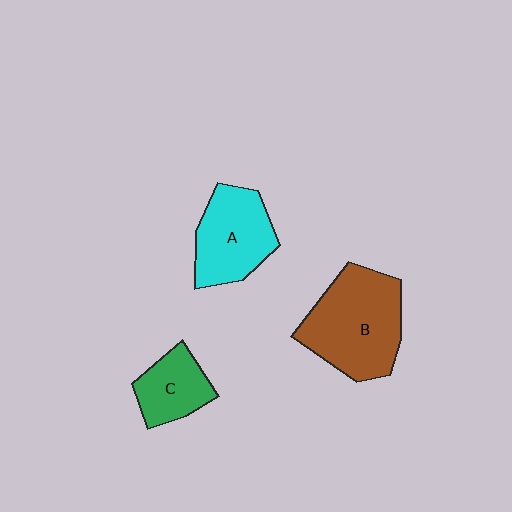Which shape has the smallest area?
Shape C (green).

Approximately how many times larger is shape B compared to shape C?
Approximately 2.1 times.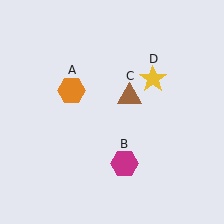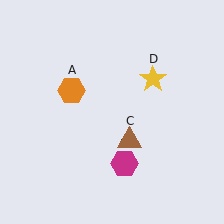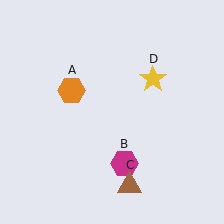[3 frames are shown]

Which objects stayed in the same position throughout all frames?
Orange hexagon (object A) and magenta hexagon (object B) and yellow star (object D) remained stationary.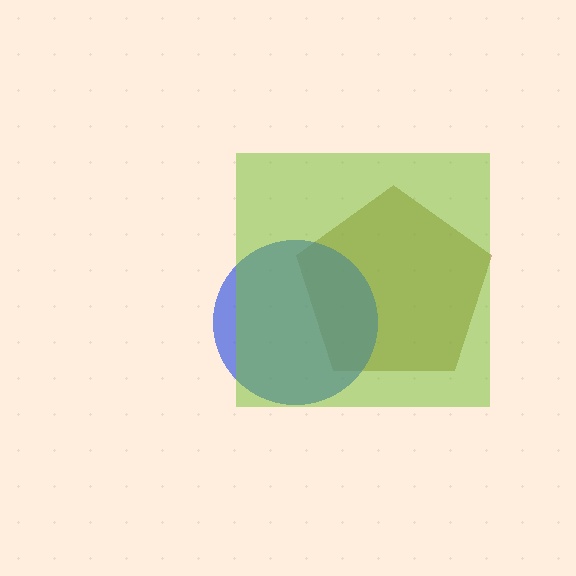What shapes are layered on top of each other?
The layered shapes are: a brown pentagon, a blue circle, a lime square.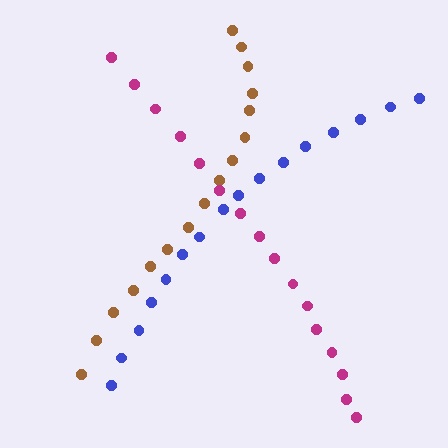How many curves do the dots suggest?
There are 3 distinct paths.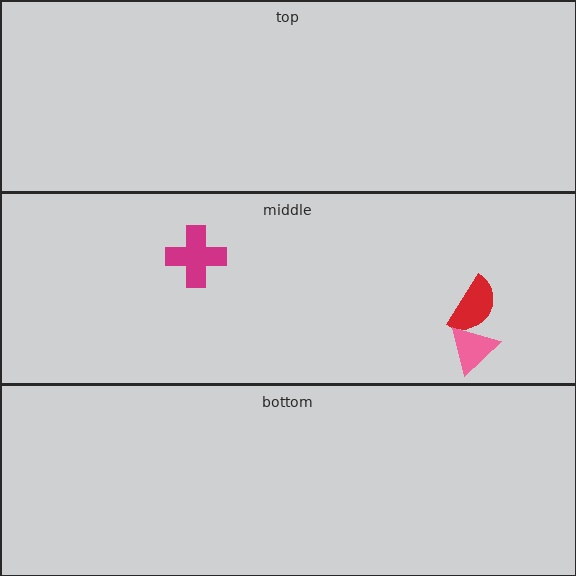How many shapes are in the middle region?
3.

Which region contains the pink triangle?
The middle region.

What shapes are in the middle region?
The magenta cross, the red semicircle, the pink triangle.